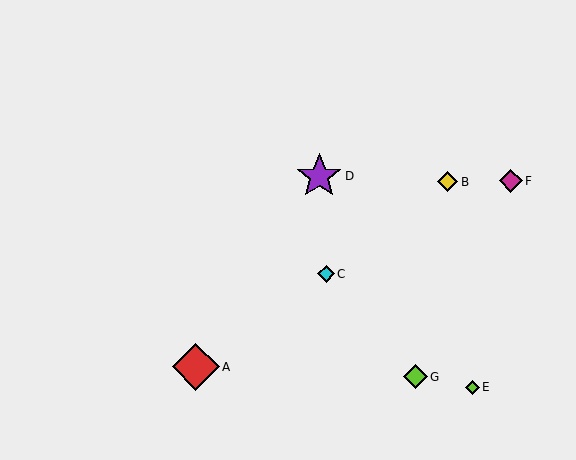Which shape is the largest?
The red diamond (labeled A) is the largest.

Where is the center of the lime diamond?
The center of the lime diamond is at (415, 377).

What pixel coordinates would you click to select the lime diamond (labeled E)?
Click at (472, 387) to select the lime diamond E.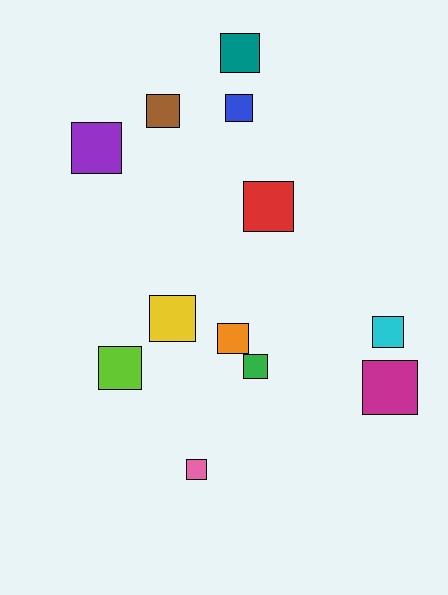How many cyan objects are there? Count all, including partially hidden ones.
There is 1 cyan object.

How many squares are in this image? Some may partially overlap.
There are 12 squares.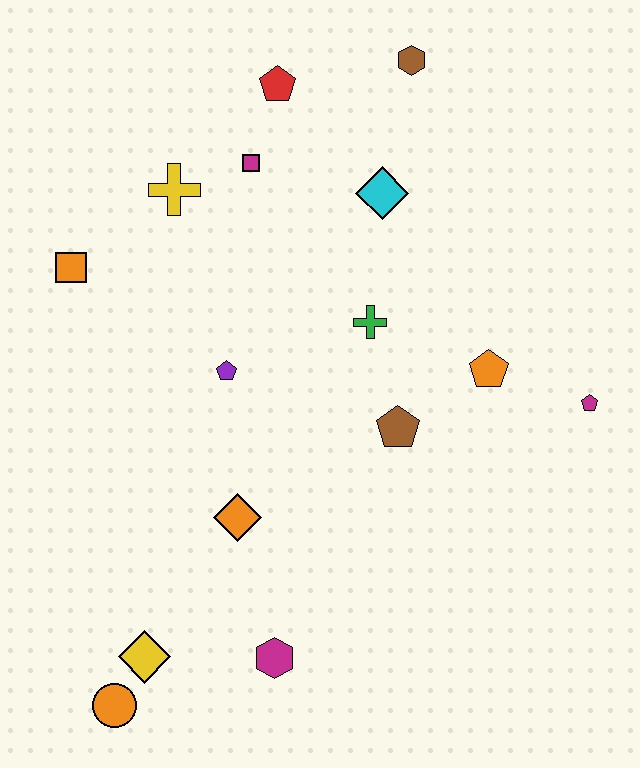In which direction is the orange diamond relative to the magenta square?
The orange diamond is below the magenta square.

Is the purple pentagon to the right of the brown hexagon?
No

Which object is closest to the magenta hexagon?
The yellow diamond is closest to the magenta hexagon.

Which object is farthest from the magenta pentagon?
The orange circle is farthest from the magenta pentagon.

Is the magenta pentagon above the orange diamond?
Yes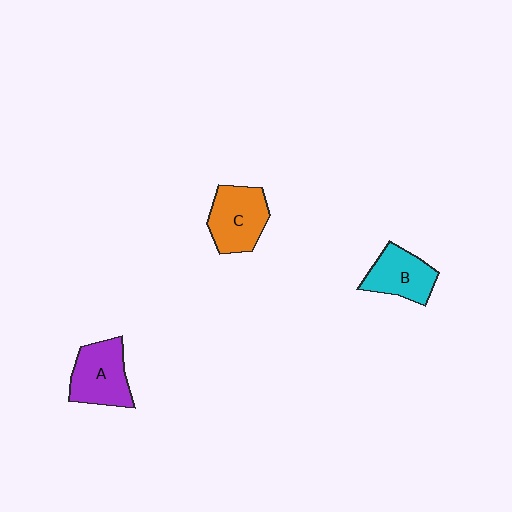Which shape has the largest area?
Shape A (purple).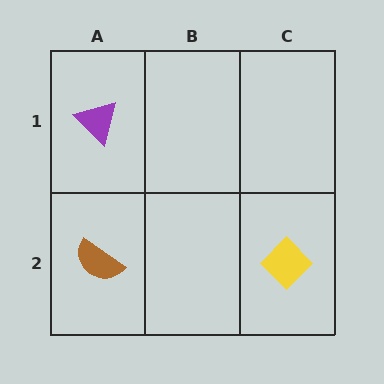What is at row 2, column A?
A brown semicircle.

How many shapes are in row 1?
1 shape.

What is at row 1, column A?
A purple triangle.